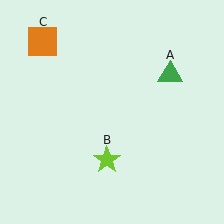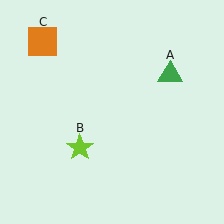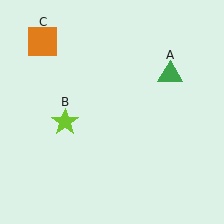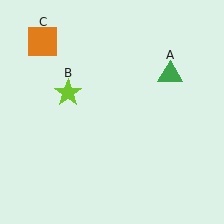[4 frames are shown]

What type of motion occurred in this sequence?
The lime star (object B) rotated clockwise around the center of the scene.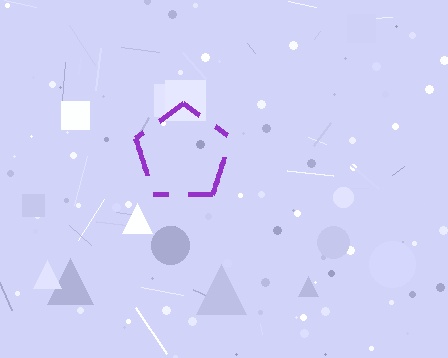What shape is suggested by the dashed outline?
The dashed outline suggests a pentagon.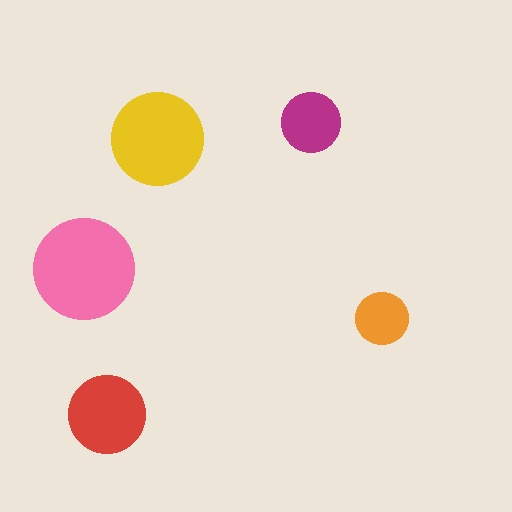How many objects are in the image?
There are 5 objects in the image.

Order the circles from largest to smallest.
the pink one, the yellow one, the red one, the magenta one, the orange one.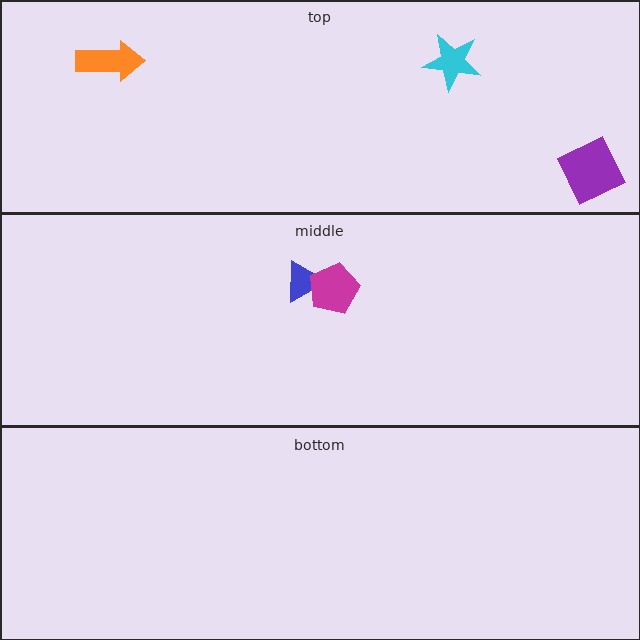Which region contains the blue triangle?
The middle region.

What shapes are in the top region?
The cyan star, the orange arrow, the purple diamond.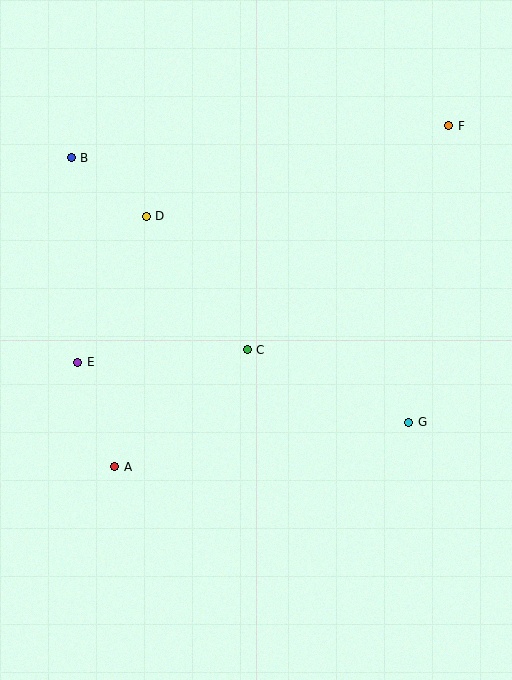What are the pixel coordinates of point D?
Point D is at (146, 216).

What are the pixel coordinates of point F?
Point F is at (449, 126).